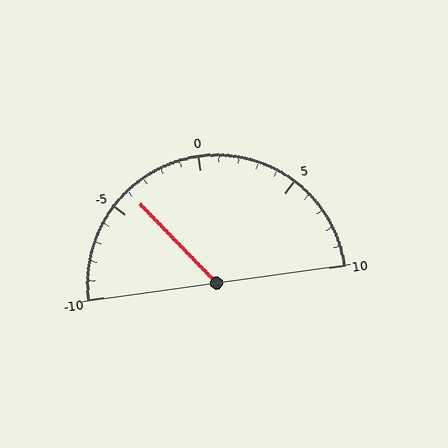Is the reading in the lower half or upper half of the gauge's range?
The reading is in the lower half of the range (-10 to 10).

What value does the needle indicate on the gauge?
The needle indicates approximately -4.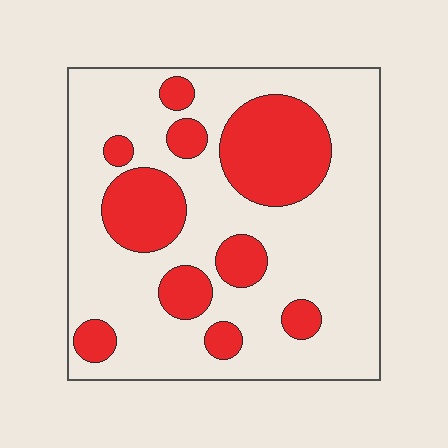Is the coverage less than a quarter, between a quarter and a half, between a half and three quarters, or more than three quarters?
Between a quarter and a half.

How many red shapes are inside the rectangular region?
10.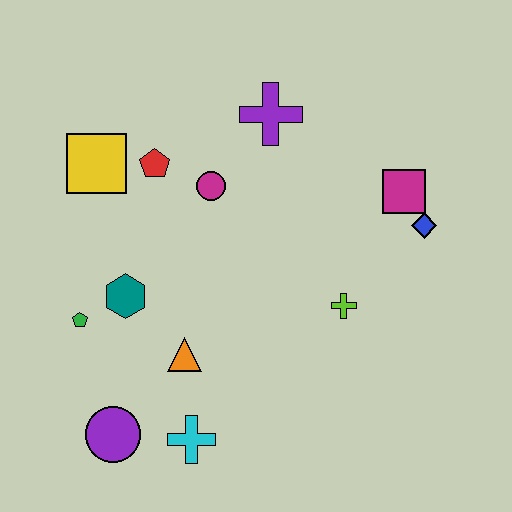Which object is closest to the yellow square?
The red pentagon is closest to the yellow square.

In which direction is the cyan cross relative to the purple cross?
The cyan cross is below the purple cross.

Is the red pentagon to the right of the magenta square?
No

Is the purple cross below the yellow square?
No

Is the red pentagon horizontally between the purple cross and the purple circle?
Yes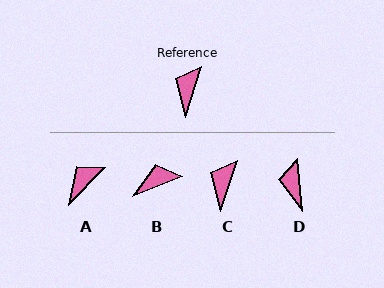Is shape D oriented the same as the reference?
No, it is off by about 23 degrees.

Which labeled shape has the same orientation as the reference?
C.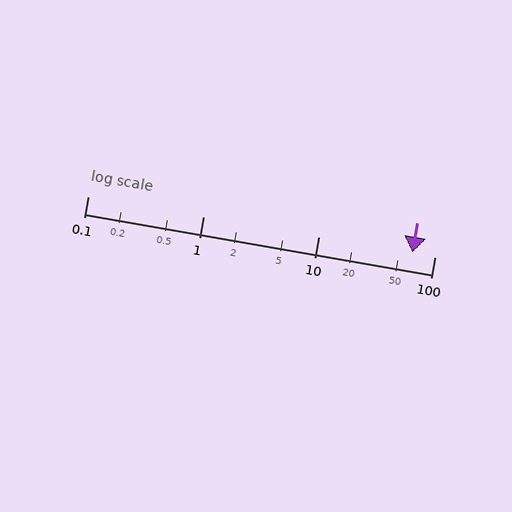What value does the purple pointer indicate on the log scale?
The pointer indicates approximately 64.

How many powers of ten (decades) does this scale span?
The scale spans 3 decades, from 0.1 to 100.